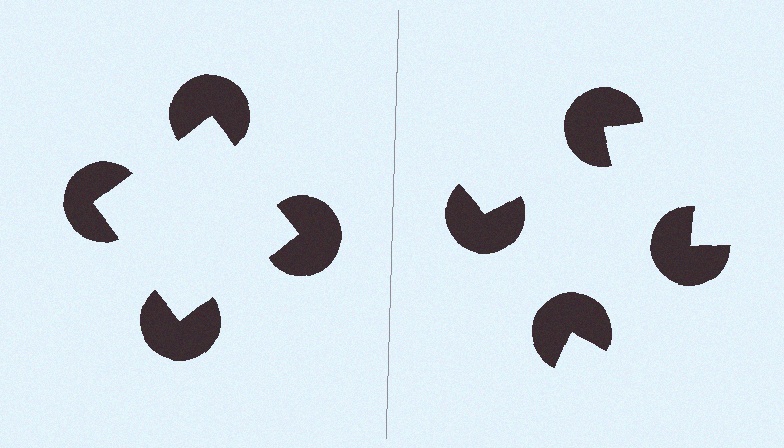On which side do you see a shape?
An illusory square appears on the left side. On the right side the wedge cuts are rotated, so no coherent shape forms.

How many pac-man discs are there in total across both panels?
8 — 4 on each side.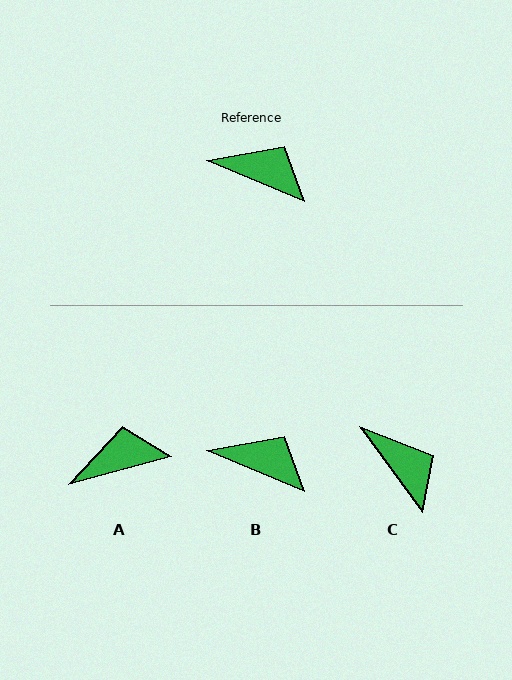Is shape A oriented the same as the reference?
No, it is off by about 38 degrees.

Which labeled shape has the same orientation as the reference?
B.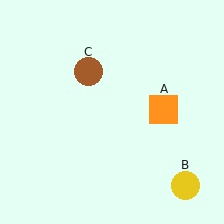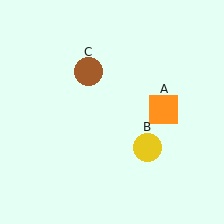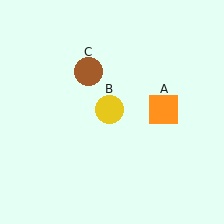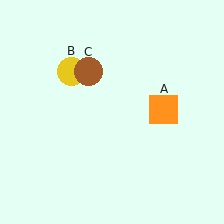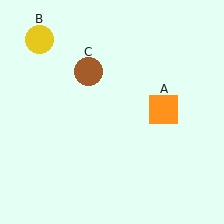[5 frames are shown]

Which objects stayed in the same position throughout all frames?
Orange square (object A) and brown circle (object C) remained stationary.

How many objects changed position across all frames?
1 object changed position: yellow circle (object B).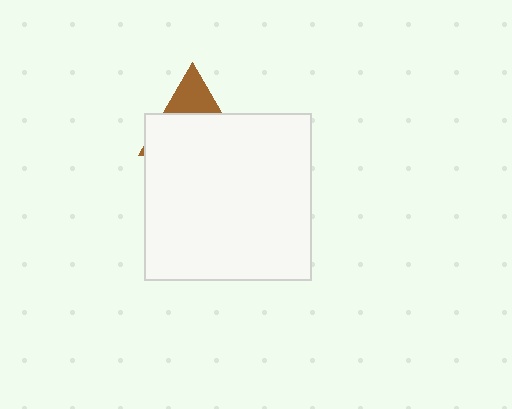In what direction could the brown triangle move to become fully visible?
The brown triangle could move up. That would shift it out from behind the white square entirely.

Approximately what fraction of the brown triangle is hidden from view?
Roughly 69% of the brown triangle is hidden behind the white square.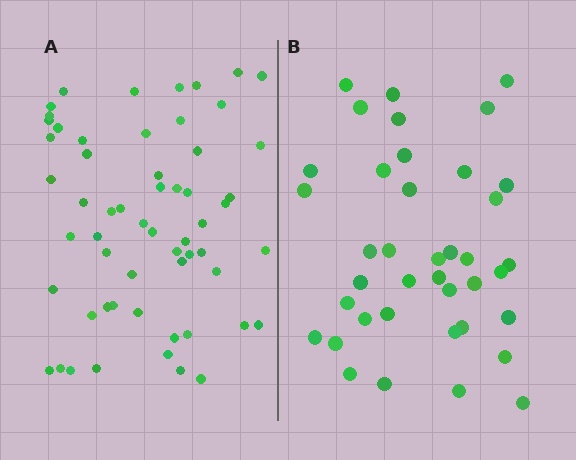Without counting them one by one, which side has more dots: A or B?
Region A (the left region) has more dots.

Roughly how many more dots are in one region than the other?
Region A has approximately 20 more dots than region B.